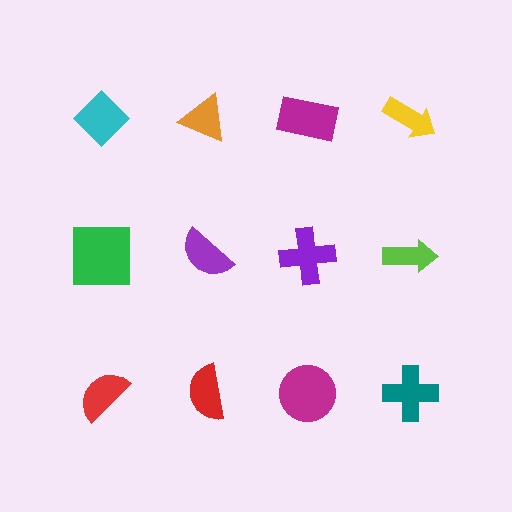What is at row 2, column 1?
A green square.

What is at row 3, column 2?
A red semicircle.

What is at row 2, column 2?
A purple semicircle.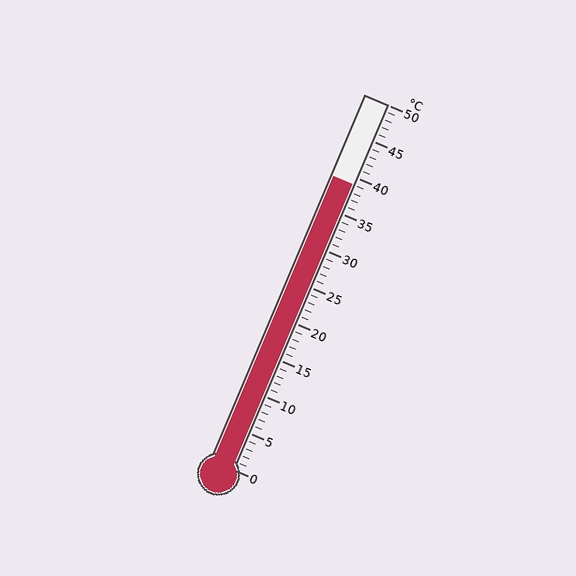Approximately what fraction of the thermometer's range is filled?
The thermometer is filled to approximately 80% of its range.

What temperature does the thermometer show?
The thermometer shows approximately 39°C.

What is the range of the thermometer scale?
The thermometer scale ranges from 0°C to 50°C.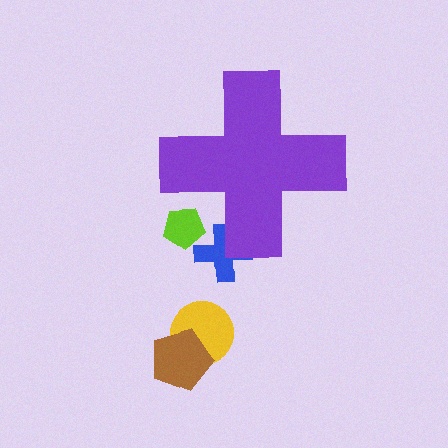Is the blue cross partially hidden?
Yes, the blue cross is partially hidden behind the purple cross.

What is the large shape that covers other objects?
A purple cross.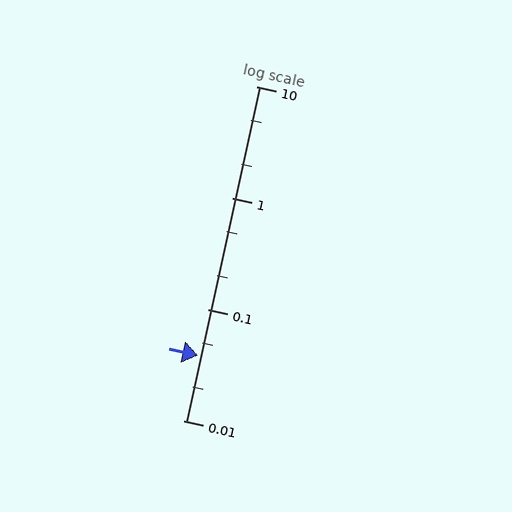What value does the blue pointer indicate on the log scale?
The pointer indicates approximately 0.038.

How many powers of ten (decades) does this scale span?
The scale spans 3 decades, from 0.01 to 10.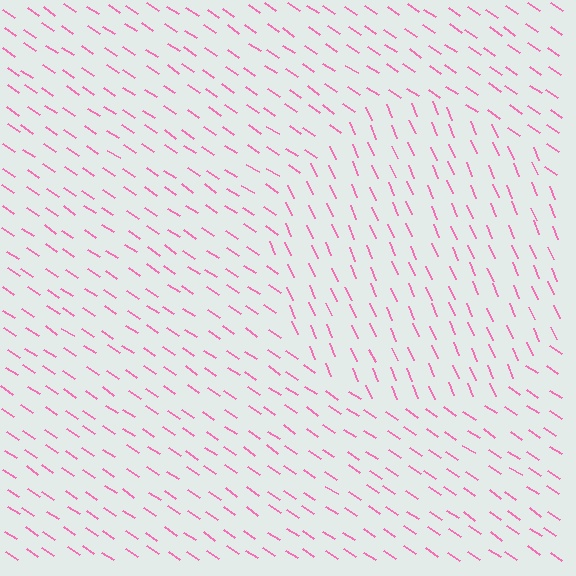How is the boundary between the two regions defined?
The boundary is defined purely by a change in line orientation (approximately 33 degrees difference). All lines are the same color and thickness.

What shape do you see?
I see a circle.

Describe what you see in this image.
The image is filled with small pink line segments. A circle region in the image has lines oriented differently from the surrounding lines, creating a visible texture boundary.